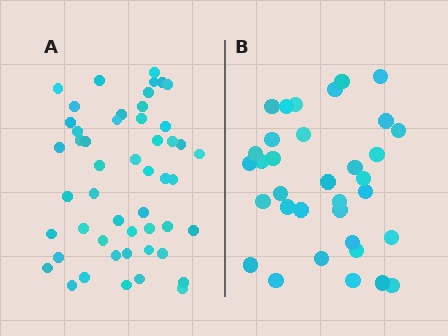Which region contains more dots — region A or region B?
Region A (the left region) has more dots.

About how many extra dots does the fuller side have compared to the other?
Region A has approximately 15 more dots than region B.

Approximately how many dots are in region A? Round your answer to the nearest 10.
About 50 dots.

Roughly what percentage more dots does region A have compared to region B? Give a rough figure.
About 45% more.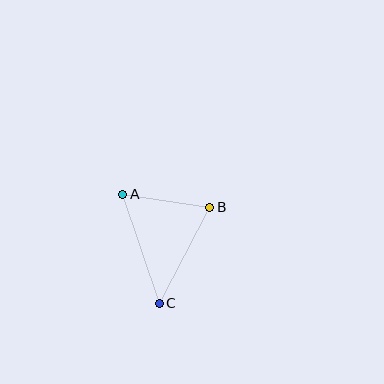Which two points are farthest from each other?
Points A and C are farthest from each other.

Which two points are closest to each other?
Points A and B are closest to each other.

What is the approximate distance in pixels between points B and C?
The distance between B and C is approximately 109 pixels.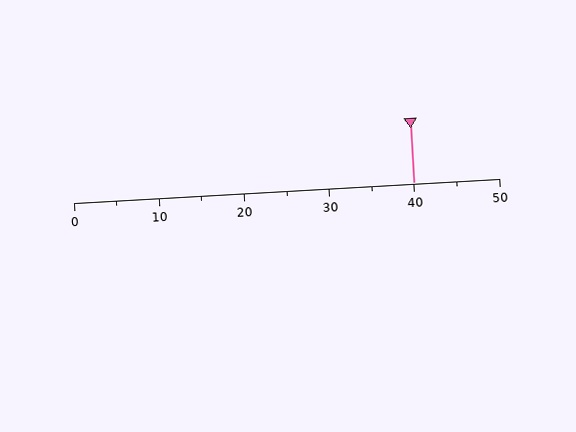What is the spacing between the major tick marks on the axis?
The major ticks are spaced 10 apart.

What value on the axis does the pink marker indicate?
The marker indicates approximately 40.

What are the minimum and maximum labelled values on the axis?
The axis runs from 0 to 50.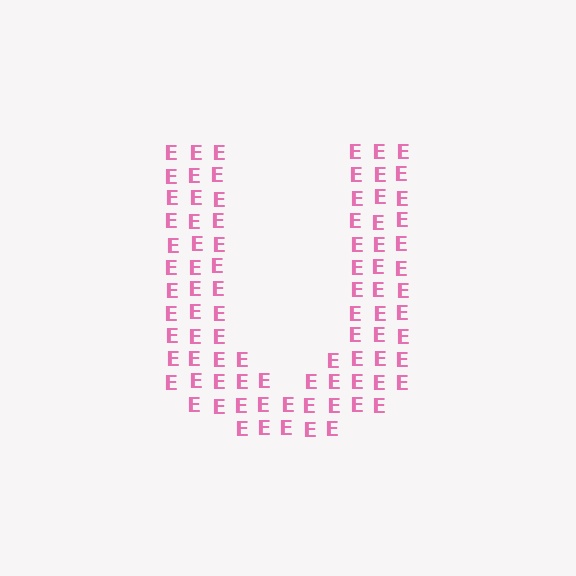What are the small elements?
The small elements are letter E's.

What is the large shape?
The large shape is the letter U.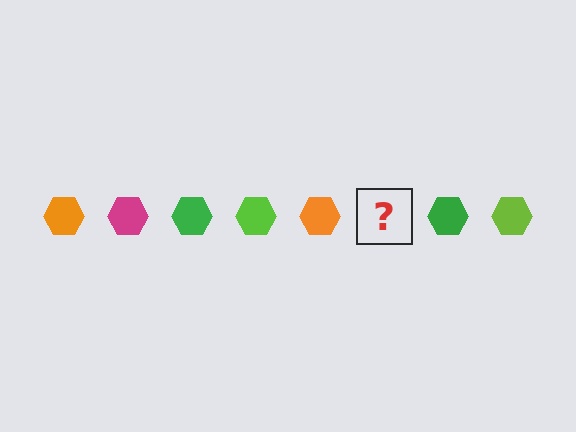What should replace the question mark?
The question mark should be replaced with a magenta hexagon.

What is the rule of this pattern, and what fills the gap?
The rule is that the pattern cycles through orange, magenta, green, lime hexagons. The gap should be filled with a magenta hexagon.